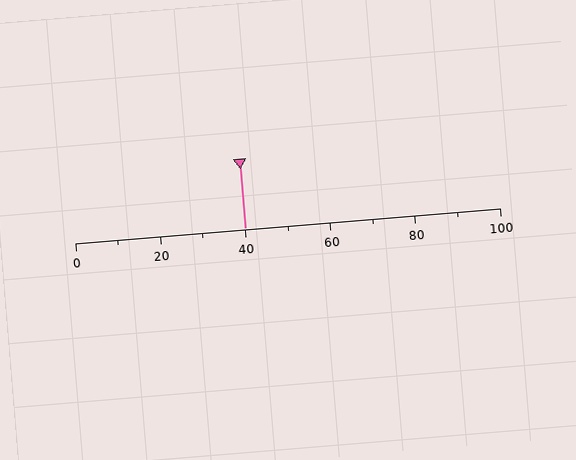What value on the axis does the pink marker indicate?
The marker indicates approximately 40.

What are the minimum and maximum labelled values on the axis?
The axis runs from 0 to 100.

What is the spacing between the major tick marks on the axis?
The major ticks are spaced 20 apart.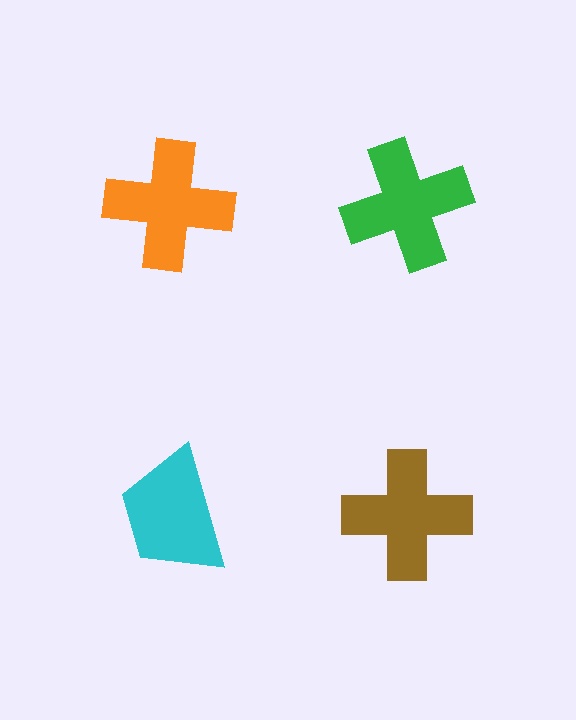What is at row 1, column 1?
An orange cross.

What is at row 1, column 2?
A green cross.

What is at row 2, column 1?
A cyan trapezoid.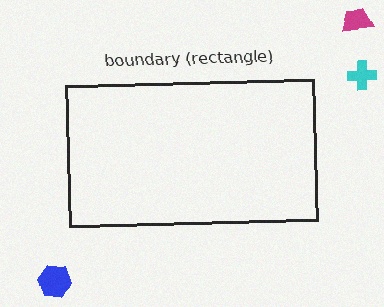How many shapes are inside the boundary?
0 inside, 3 outside.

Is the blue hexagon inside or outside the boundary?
Outside.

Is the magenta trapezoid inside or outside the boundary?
Outside.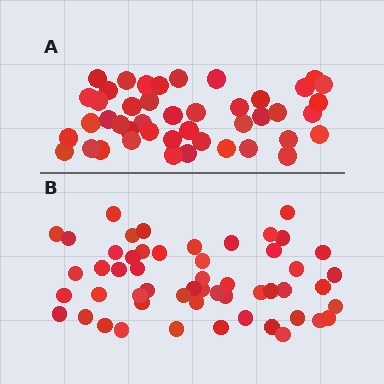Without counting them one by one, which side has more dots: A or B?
Region B (the bottom region) has more dots.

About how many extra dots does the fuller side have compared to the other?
Region B has roughly 8 or so more dots than region A.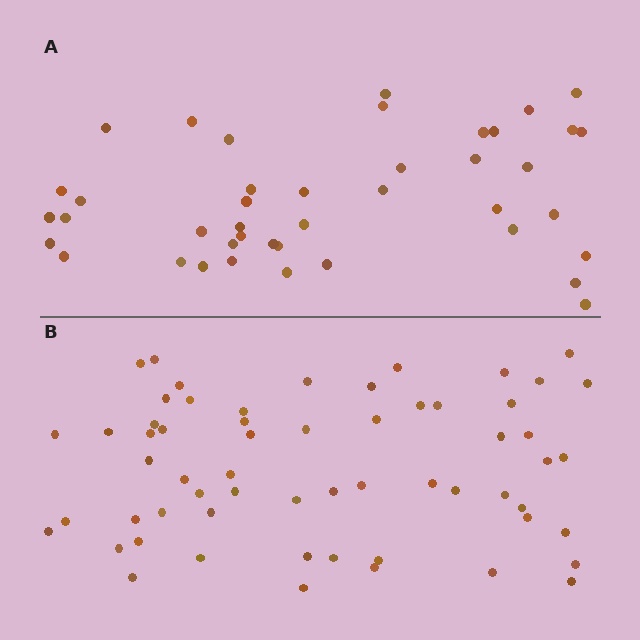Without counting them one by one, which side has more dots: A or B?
Region B (the bottom region) has more dots.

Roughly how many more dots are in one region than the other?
Region B has approximately 20 more dots than region A.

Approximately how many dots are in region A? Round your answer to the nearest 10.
About 40 dots. (The exact count is 42, which rounds to 40.)